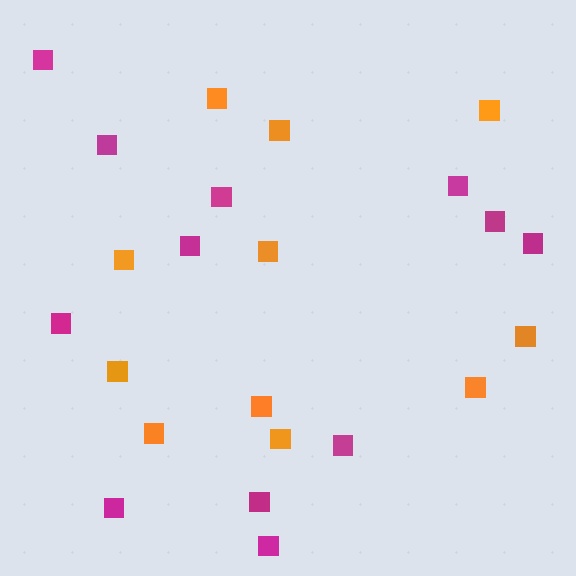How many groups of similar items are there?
There are 2 groups: one group of orange squares (11) and one group of magenta squares (12).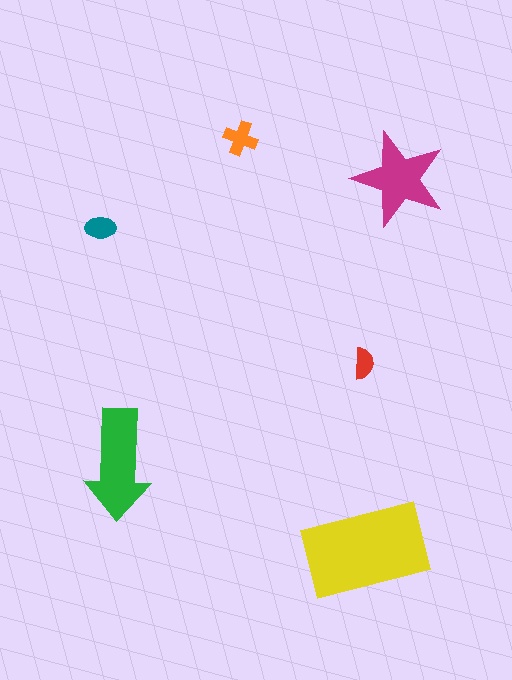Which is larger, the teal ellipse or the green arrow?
The green arrow.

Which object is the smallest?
The red semicircle.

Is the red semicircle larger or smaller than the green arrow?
Smaller.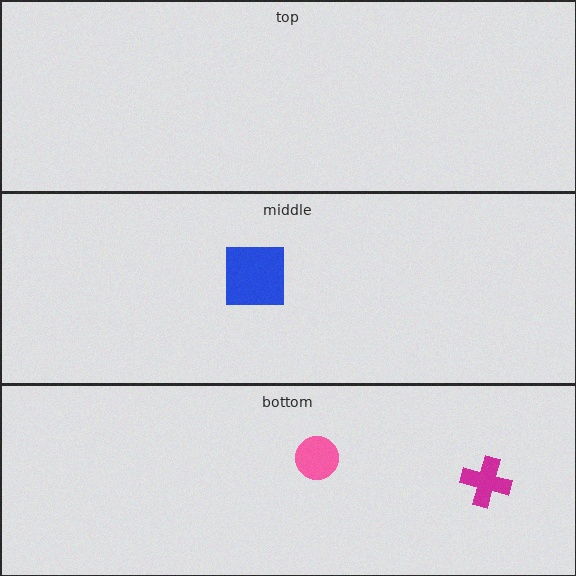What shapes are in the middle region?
The blue square.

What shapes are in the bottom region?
The pink circle, the magenta cross.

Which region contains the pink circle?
The bottom region.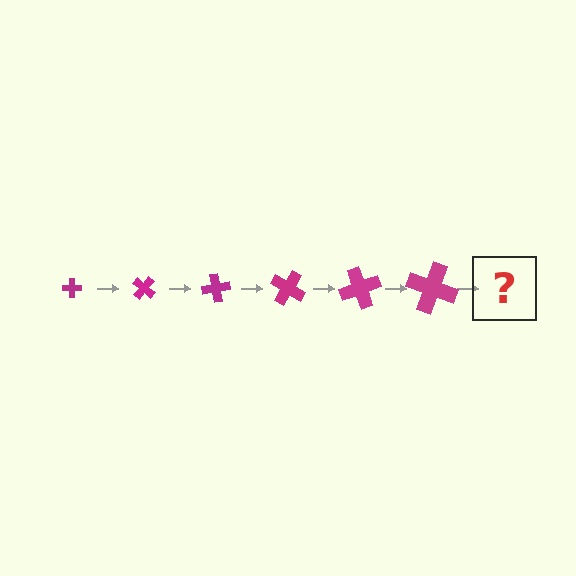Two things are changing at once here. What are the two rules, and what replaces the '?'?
The two rules are that the cross grows larger each step and it rotates 40 degrees each step. The '?' should be a cross, larger than the previous one and rotated 240 degrees from the start.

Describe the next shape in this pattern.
It should be a cross, larger than the previous one and rotated 240 degrees from the start.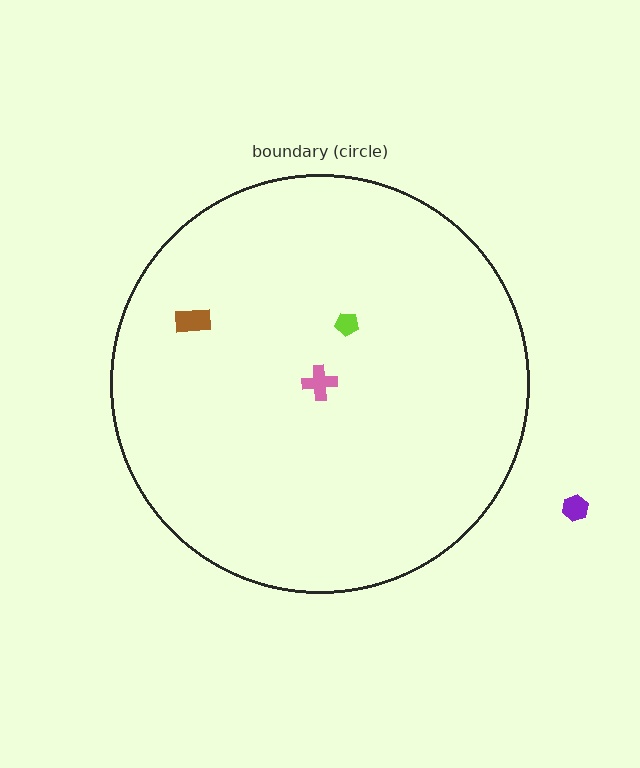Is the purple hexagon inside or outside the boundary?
Outside.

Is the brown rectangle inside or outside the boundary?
Inside.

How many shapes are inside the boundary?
3 inside, 1 outside.